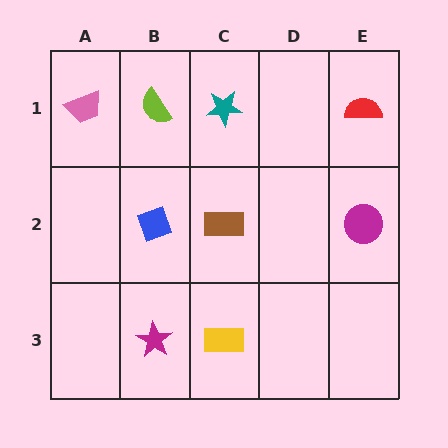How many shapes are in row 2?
3 shapes.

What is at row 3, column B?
A magenta star.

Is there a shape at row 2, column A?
No, that cell is empty.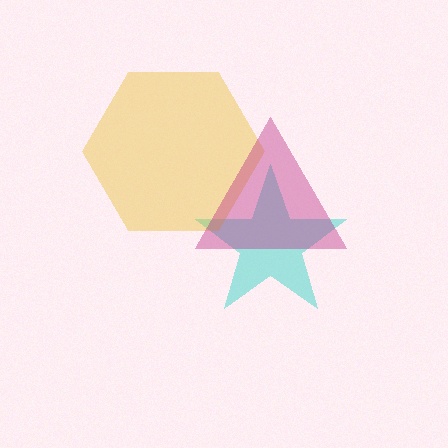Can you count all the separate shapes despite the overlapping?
Yes, there are 3 separate shapes.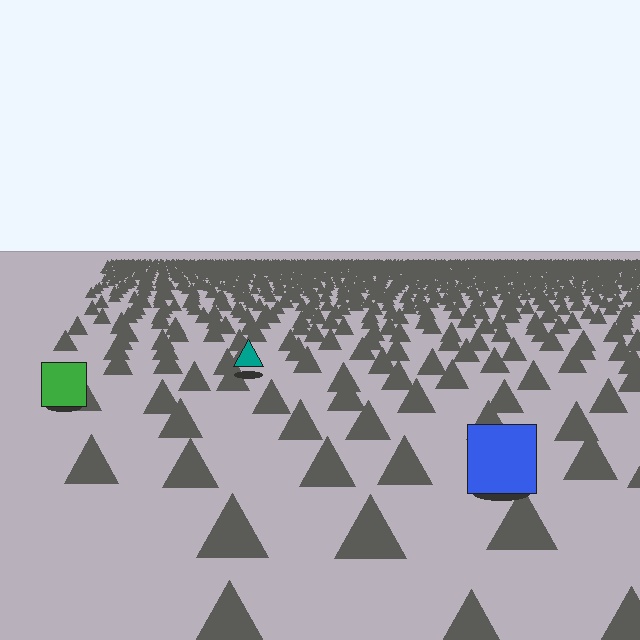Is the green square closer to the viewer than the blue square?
No. The blue square is closer — you can tell from the texture gradient: the ground texture is coarser near it.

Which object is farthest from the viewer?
The teal triangle is farthest from the viewer. It appears smaller and the ground texture around it is denser.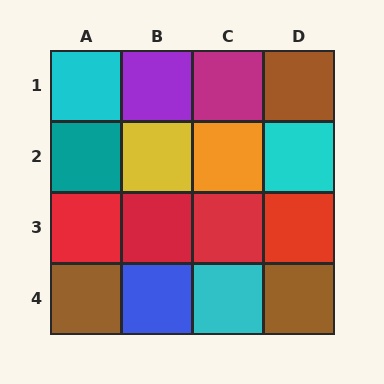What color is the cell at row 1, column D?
Brown.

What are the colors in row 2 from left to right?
Teal, yellow, orange, cyan.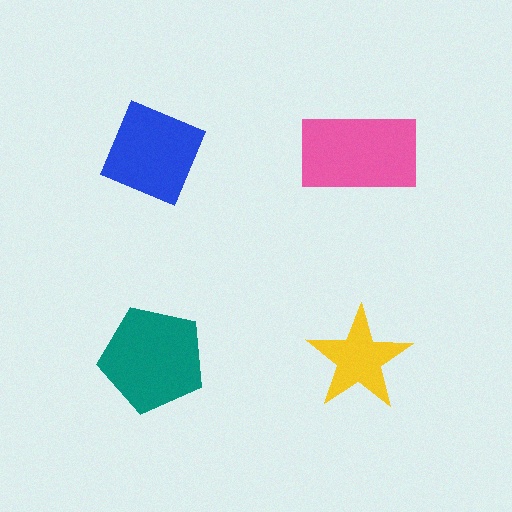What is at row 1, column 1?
A blue diamond.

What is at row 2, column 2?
A yellow star.